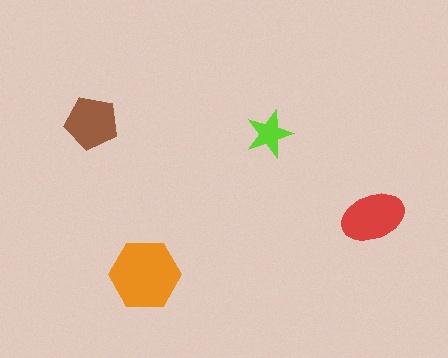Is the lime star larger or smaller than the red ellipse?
Smaller.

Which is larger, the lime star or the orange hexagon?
The orange hexagon.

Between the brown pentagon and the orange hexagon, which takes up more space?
The orange hexagon.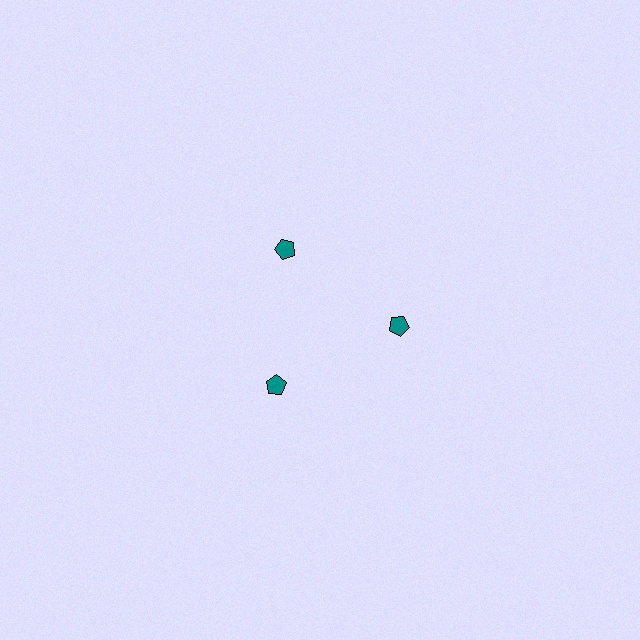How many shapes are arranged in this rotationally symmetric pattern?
There are 3 shapes, arranged in 3 groups of 1.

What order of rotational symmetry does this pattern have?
This pattern has 3-fold rotational symmetry.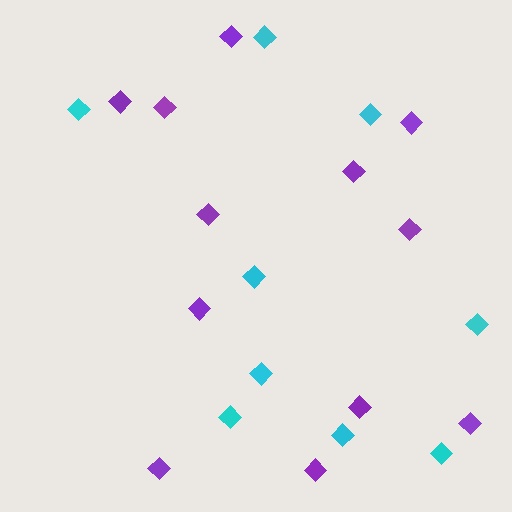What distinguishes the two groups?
There are 2 groups: one group of purple diamonds (12) and one group of cyan diamonds (9).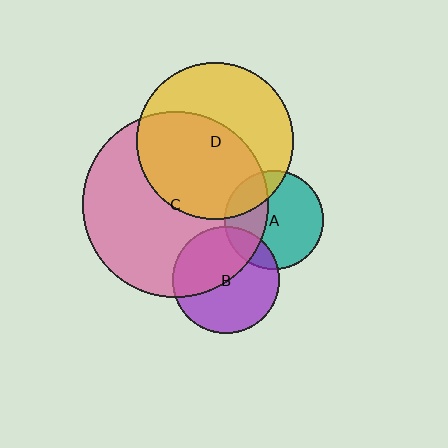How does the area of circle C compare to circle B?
Approximately 3.0 times.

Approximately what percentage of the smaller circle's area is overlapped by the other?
Approximately 45%.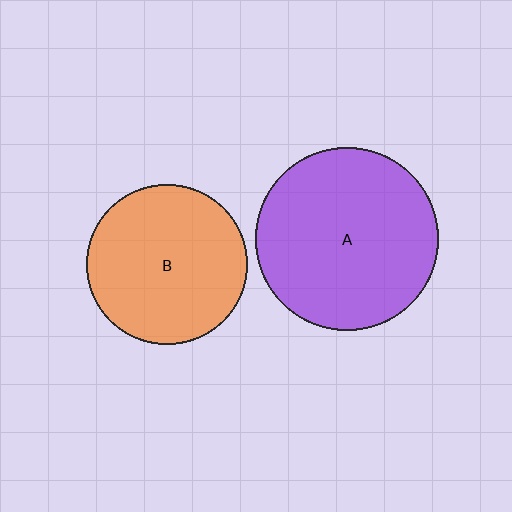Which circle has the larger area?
Circle A (purple).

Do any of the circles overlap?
No, none of the circles overlap.